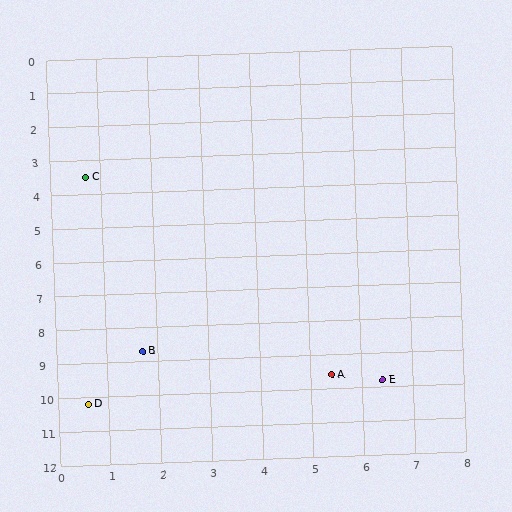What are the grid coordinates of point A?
Point A is at approximately (5.4, 9.6).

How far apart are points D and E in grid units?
Points D and E are about 5.8 grid units apart.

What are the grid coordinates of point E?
Point E is at approximately (6.4, 9.8).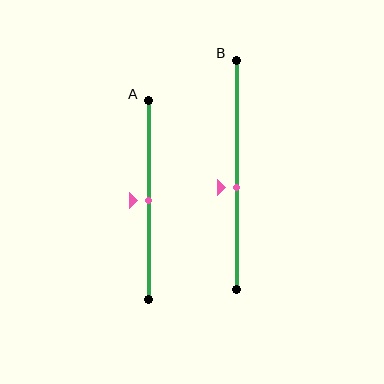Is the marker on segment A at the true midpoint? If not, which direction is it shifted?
Yes, the marker on segment A is at the true midpoint.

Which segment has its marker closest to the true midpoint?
Segment A has its marker closest to the true midpoint.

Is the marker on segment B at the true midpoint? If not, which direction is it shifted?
No, the marker on segment B is shifted downward by about 6% of the segment length.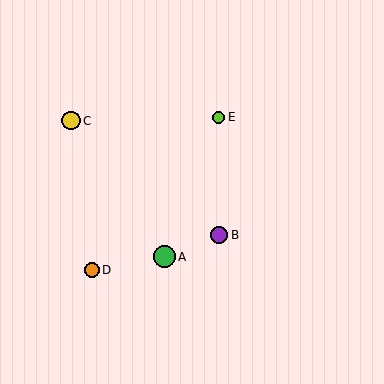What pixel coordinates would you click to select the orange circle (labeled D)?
Click at (92, 270) to select the orange circle D.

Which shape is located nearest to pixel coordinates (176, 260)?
The green circle (labeled A) at (164, 257) is nearest to that location.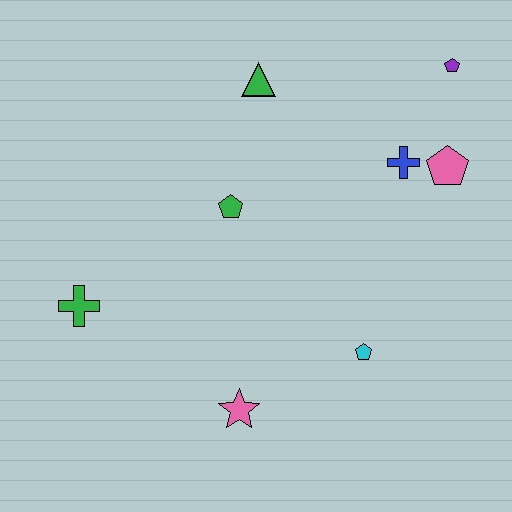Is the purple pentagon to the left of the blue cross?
No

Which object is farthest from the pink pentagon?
The green cross is farthest from the pink pentagon.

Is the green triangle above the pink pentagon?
Yes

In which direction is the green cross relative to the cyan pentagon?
The green cross is to the left of the cyan pentagon.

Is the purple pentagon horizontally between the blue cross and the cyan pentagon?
No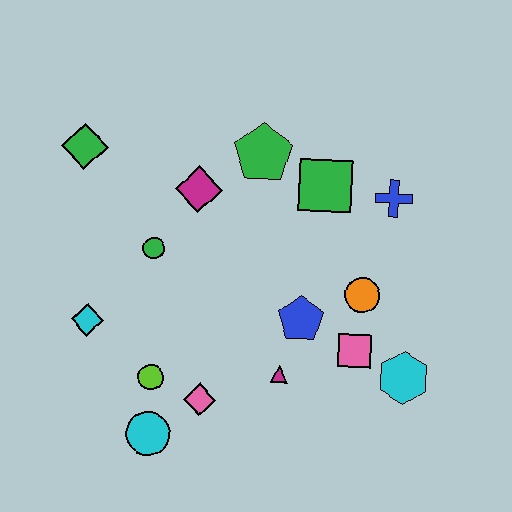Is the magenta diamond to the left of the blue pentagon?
Yes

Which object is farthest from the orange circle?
The green diamond is farthest from the orange circle.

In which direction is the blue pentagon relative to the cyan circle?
The blue pentagon is to the right of the cyan circle.